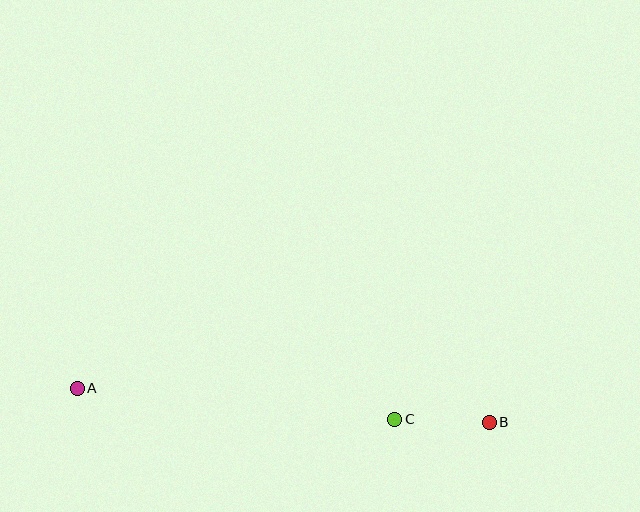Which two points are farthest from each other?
Points A and B are farthest from each other.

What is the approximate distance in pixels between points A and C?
The distance between A and C is approximately 319 pixels.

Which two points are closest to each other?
Points B and C are closest to each other.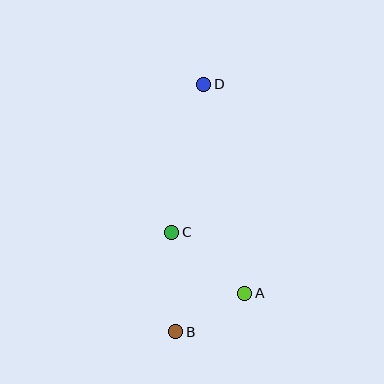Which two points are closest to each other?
Points A and B are closest to each other.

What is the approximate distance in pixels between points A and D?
The distance between A and D is approximately 213 pixels.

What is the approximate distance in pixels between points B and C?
The distance between B and C is approximately 99 pixels.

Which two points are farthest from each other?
Points B and D are farthest from each other.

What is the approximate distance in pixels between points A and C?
The distance between A and C is approximately 95 pixels.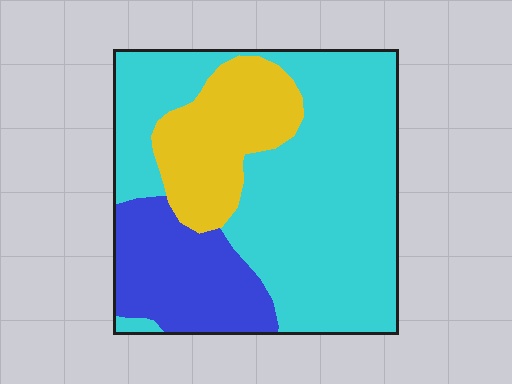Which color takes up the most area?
Cyan, at roughly 60%.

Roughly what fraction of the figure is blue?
Blue takes up about one fifth (1/5) of the figure.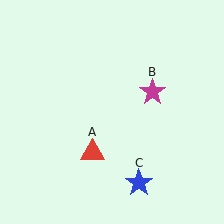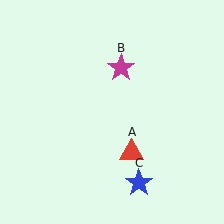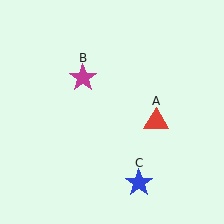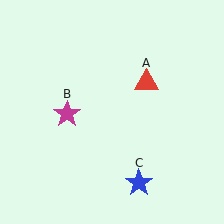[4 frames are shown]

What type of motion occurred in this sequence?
The red triangle (object A), magenta star (object B) rotated counterclockwise around the center of the scene.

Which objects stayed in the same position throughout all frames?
Blue star (object C) remained stationary.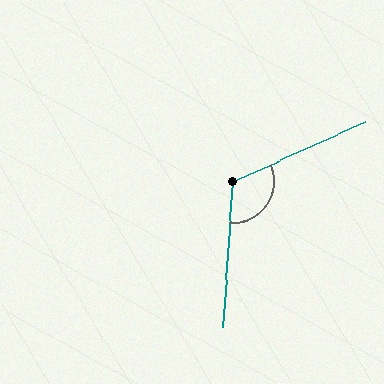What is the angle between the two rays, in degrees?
Approximately 119 degrees.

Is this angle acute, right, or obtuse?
It is obtuse.